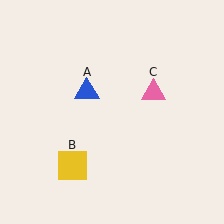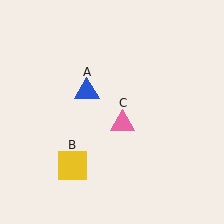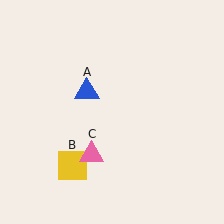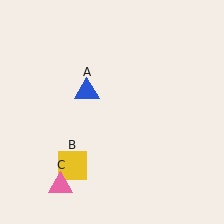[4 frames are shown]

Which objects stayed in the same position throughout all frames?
Blue triangle (object A) and yellow square (object B) remained stationary.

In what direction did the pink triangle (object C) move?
The pink triangle (object C) moved down and to the left.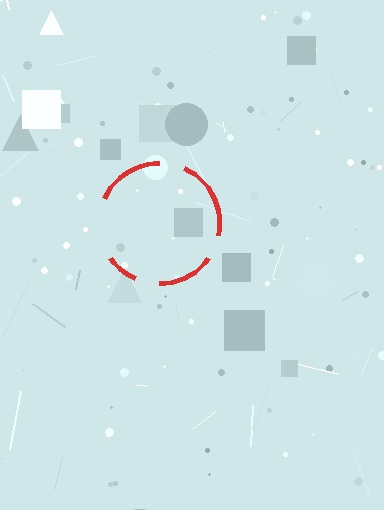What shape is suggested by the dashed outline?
The dashed outline suggests a circle.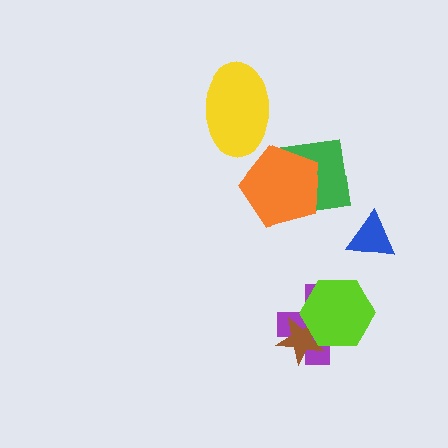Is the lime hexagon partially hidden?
No, no other shape covers it.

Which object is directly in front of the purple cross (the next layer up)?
The brown star is directly in front of the purple cross.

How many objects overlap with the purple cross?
2 objects overlap with the purple cross.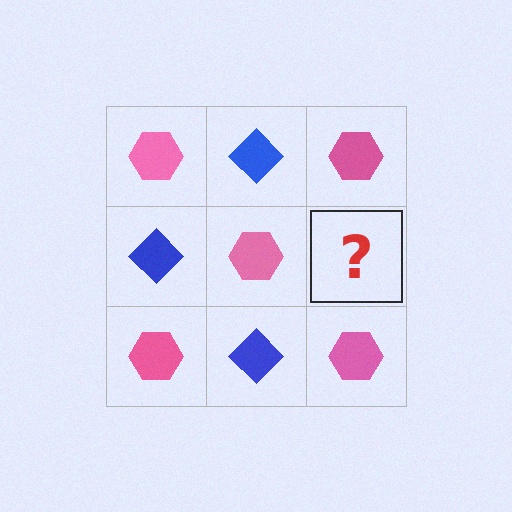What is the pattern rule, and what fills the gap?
The rule is that it alternates pink hexagon and blue diamond in a checkerboard pattern. The gap should be filled with a blue diamond.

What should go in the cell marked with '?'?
The missing cell should contain a blue diamond.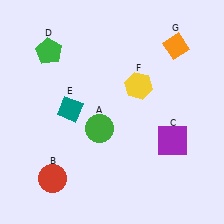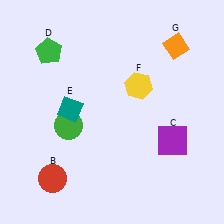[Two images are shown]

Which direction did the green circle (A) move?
The green circle (A) moved left.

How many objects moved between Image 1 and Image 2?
1 object moved between the two images.